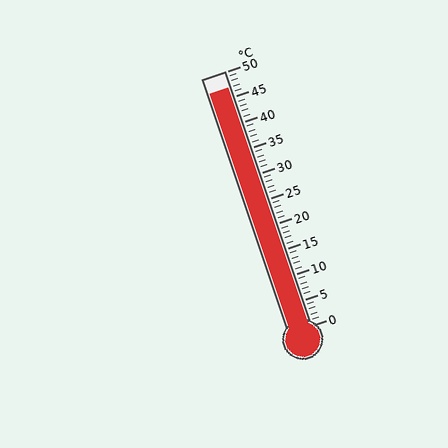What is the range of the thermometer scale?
The thermometer scale ranges from 0°C to 50°C.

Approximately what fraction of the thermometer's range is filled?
The thermometer is filled to approximately 95% of its range.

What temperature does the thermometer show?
The thermometer shows approximately 47°C.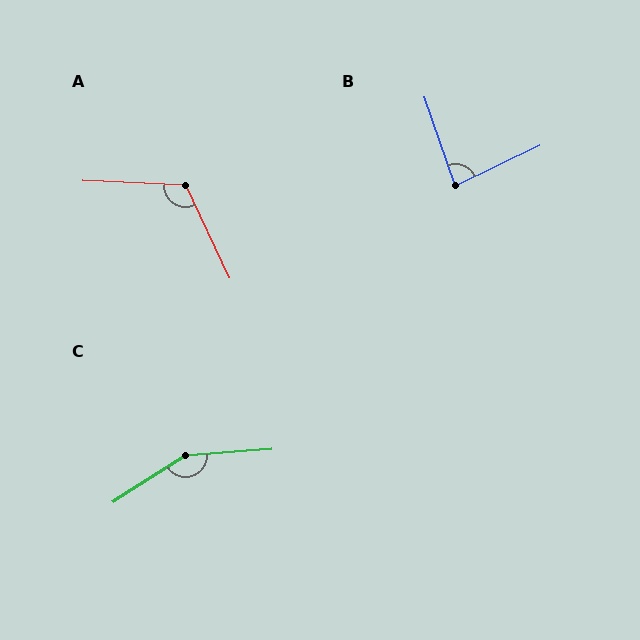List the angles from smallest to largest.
B (83°), A (118°), C (152°).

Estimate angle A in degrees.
Approximately 118 degrees.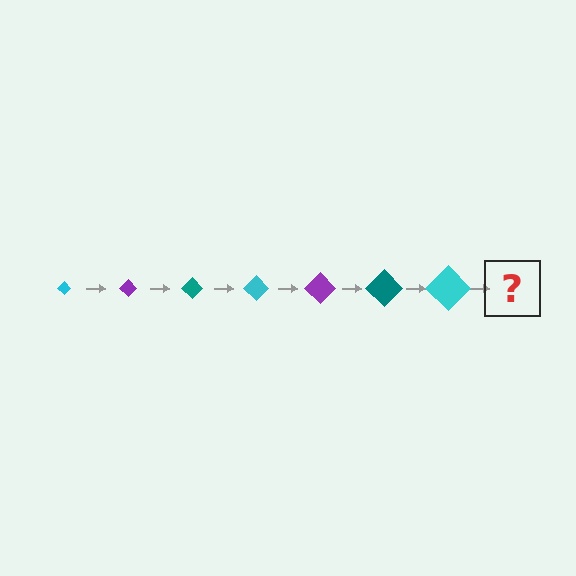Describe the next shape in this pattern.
It should be a purple diamond, larger than the previous one.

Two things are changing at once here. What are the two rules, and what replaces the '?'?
The two rules are that the diamond grows larger each step and the color cycles through cyan, purple, and teal. The '?' should be a purple diamond, larger than the previous one.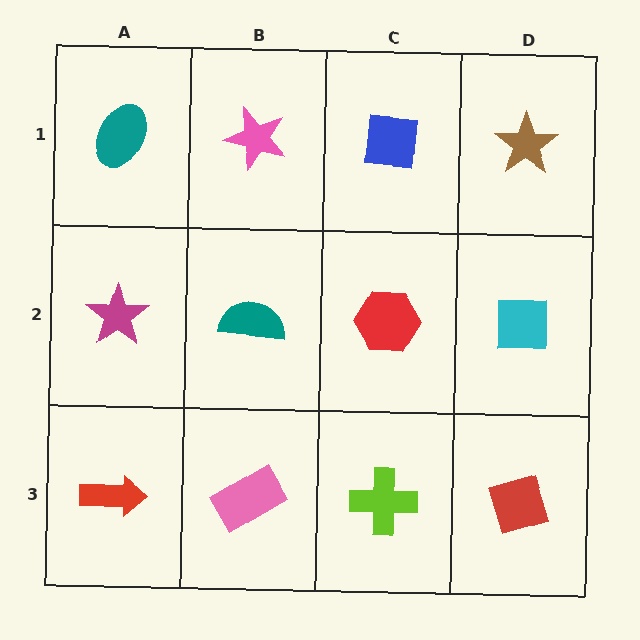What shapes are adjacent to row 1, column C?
A red hexagon (row 2, column C), a pink star (row 1, column B), a brown star (row 1, column D).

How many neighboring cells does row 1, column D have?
2.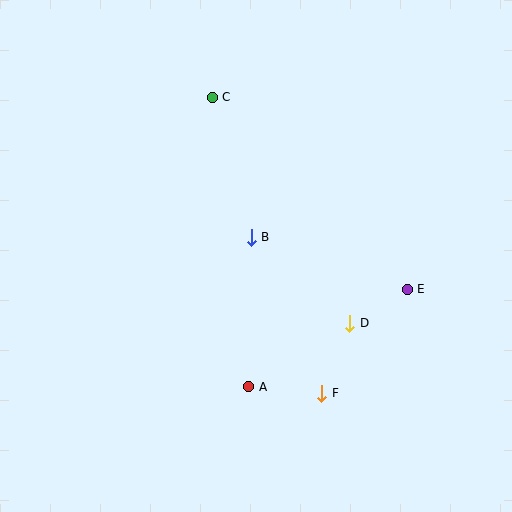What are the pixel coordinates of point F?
Point F is at (322, 393).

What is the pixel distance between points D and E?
The distance between D and E is 67 pixels.